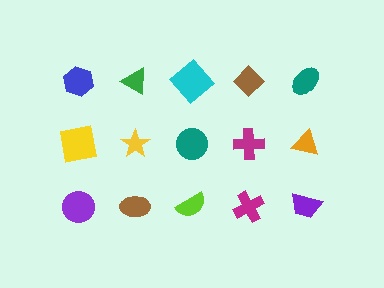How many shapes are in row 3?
5 shapes.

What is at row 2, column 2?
A yellow star.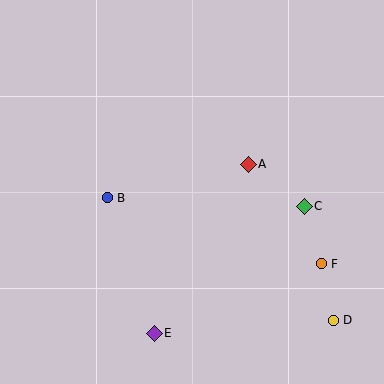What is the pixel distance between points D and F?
The distance between D and F is 57 pixels.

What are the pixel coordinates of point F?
Point F is at (321, 264).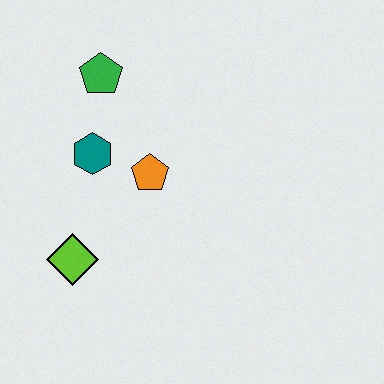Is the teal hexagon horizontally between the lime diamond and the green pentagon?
Yes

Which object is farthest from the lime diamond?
The green pentagon is farthest from the lime diamond.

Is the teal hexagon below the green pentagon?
Yes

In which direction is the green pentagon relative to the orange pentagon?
The green pentagon is above the orange pentagon.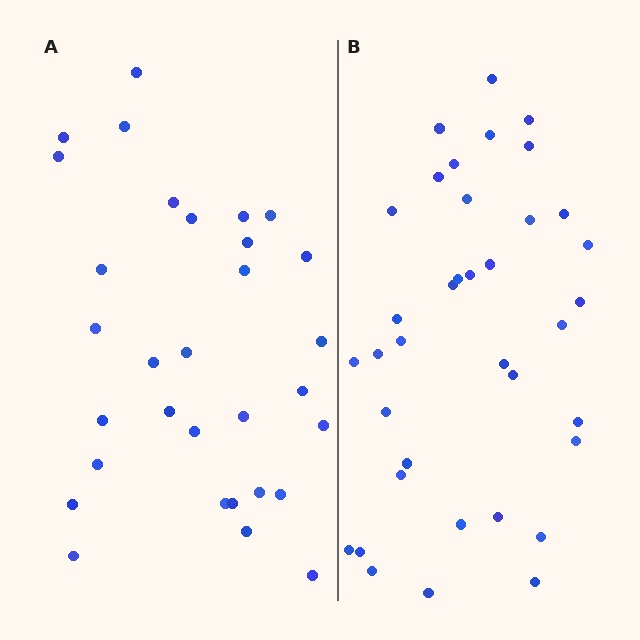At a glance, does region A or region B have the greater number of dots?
Region B (the right region) has more dots.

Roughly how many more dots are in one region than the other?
Region B has about 6 more dots than region A.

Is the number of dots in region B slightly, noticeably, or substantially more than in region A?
Region B has only slightly more — the two regions are fairly close. The ratio is roughly 1.2 to 1.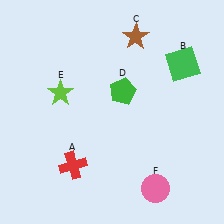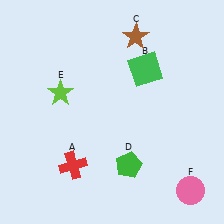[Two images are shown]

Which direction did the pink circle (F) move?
The pink circle (F) moved right.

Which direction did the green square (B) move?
The green square (B) moved left.